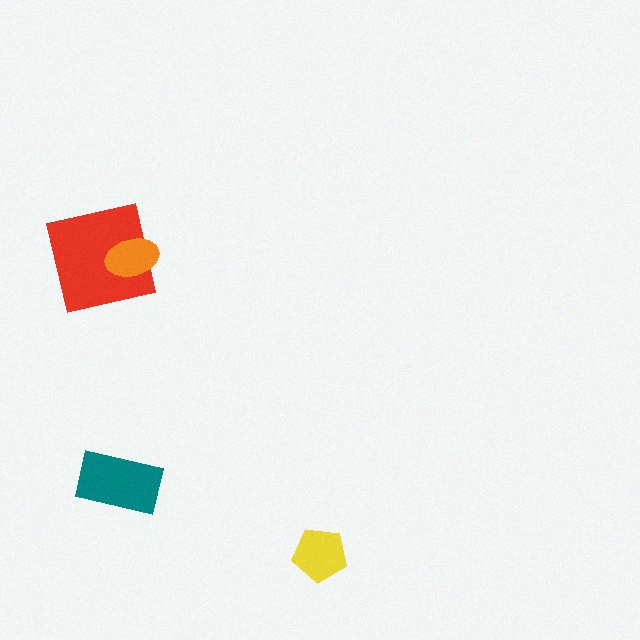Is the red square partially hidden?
Yes, it is partially covered by another shape.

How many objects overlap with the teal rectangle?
0 objects overlap with the teal rectangle.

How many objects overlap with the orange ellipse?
1 object overlaps with the orange ellipse.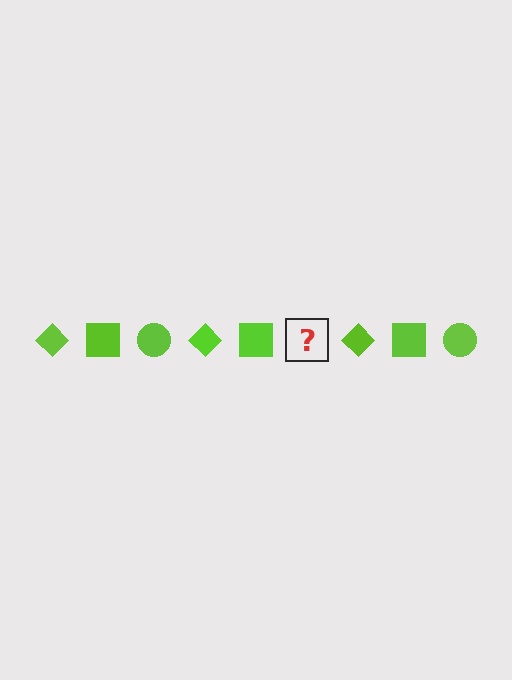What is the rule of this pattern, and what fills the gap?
The rule is that the pattern cycles through diamond, square, circle shapes in lime. The gap should be filled with a lime circle.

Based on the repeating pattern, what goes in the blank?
The blank should be a lime circle.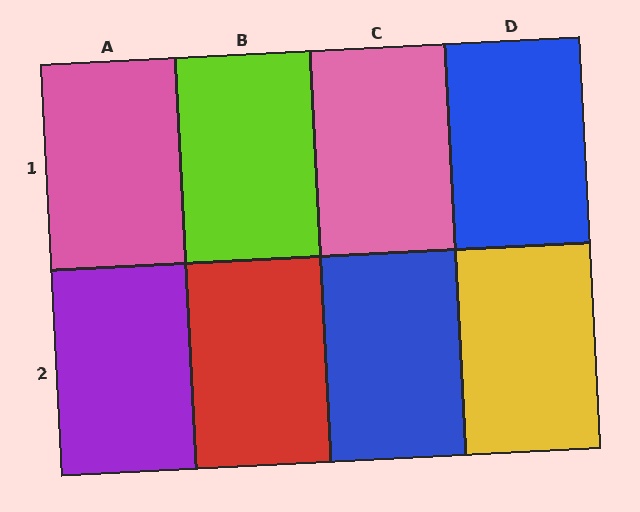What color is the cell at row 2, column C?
Blue.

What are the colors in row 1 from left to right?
Pink, lime, pink, blue.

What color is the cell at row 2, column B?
Red.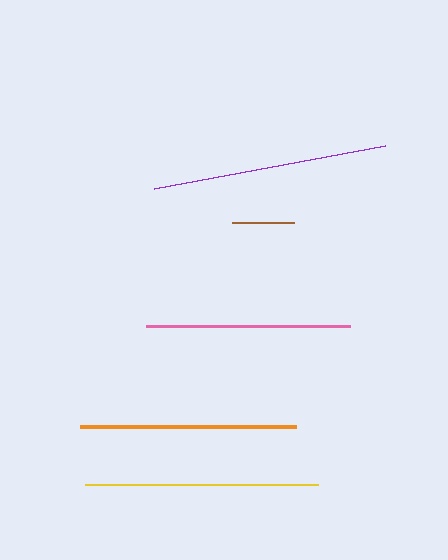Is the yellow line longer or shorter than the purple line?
The purple line is longer than the yellow line.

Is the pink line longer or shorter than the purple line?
The purple line is longer than the pink line.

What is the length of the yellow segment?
The yellow segment is approximately 233 pixels long.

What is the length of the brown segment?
The brown segment is approximately 62 pixels long.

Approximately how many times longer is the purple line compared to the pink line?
The purple line is approximately 1.2 times the length of the pink line.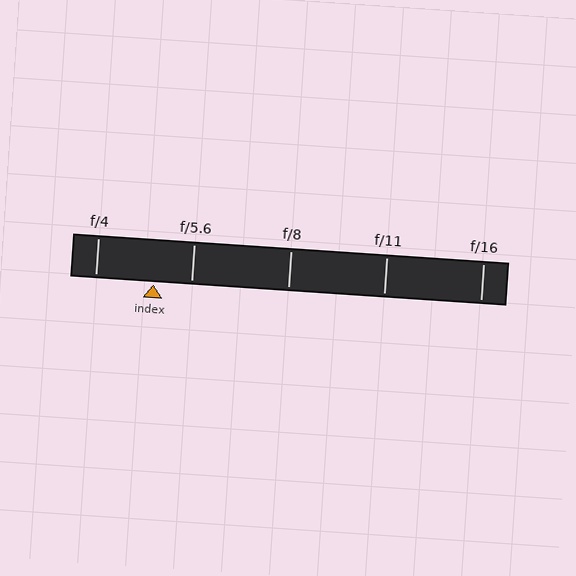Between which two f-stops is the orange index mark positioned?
The index mark is between f/4 and f/5.6.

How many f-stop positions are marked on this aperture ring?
There are 5 f-stop positions marked.